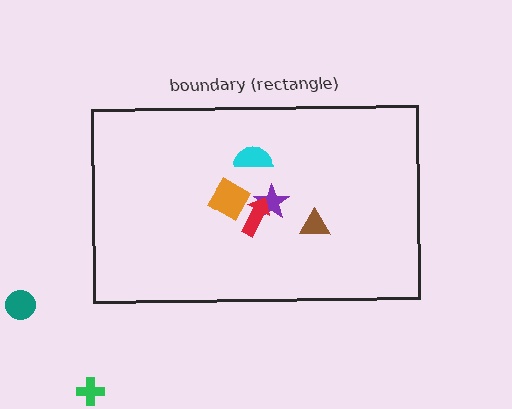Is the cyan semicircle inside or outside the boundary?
Inside.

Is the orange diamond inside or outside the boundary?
Inside.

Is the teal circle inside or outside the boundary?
Outside.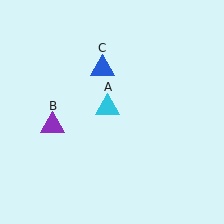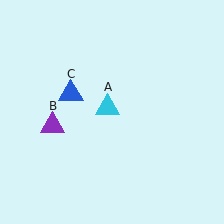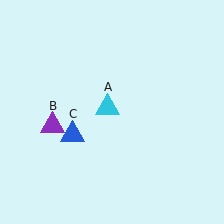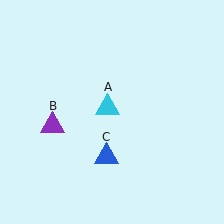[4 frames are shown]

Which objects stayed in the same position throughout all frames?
Cyan triangle (object A) and purple triangle (object B) remained stationary.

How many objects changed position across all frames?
1 object changed position: blue triangle (object C).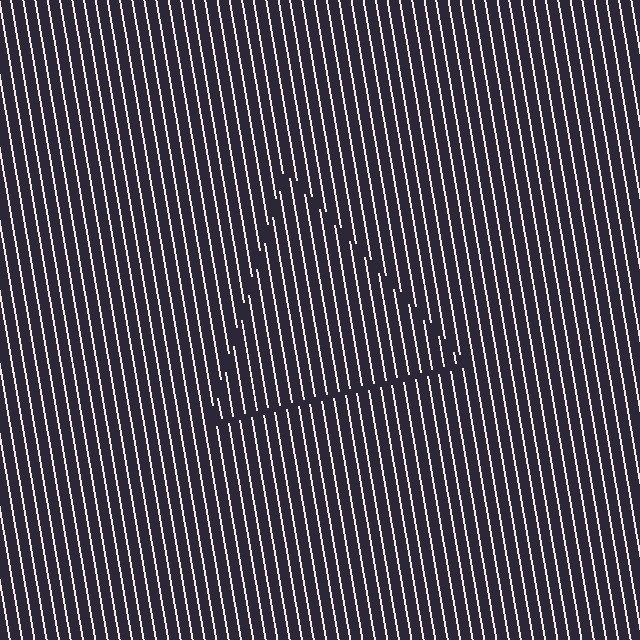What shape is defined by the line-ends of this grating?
An illusory triangle. The interior of the shape contains the same grating, shifted by half a period — the contour is defined by the phase discontinuity where line-ends from the inner and outer gratings abut.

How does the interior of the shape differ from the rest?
The interior of the shape contains the same grating, shifted by half a period — the contour is defined by the phase discontinuity where line-ends from the inner and outer gratings abut.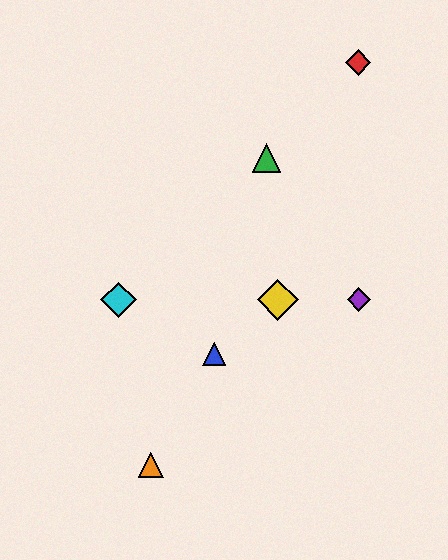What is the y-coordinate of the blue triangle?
The blue triangle is at y≈354.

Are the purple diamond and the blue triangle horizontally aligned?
No, the purple diamond is at y≈300 and the blue triangle is at y≈354.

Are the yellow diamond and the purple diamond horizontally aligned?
Yes, both are at y≈300.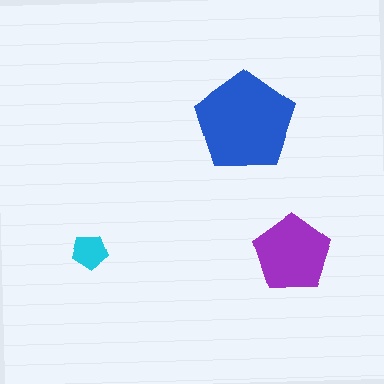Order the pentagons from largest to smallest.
the blue one, the purple one, the cyan one.